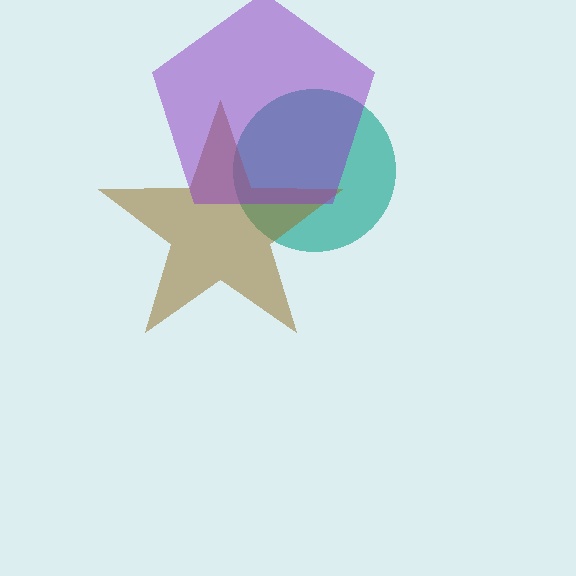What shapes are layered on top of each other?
The layered shapes are: a teal circle, a brown star, a purple pentagon.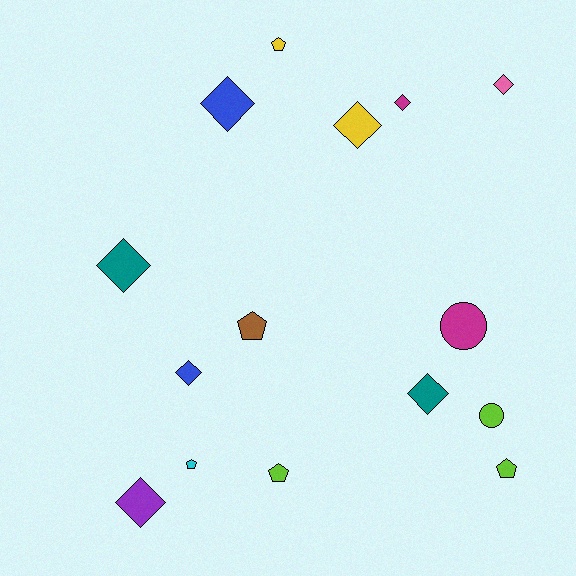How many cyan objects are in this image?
There is 1 cyan object.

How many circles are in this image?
There are 2 circles.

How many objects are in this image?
There are 15 objects.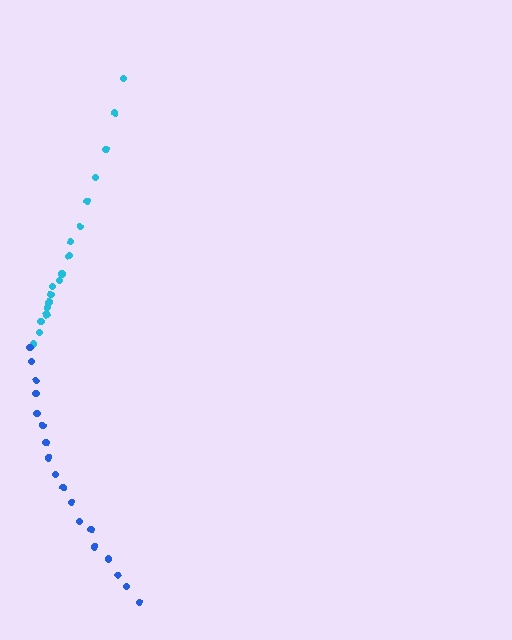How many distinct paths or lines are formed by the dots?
There are 2 distinct paths.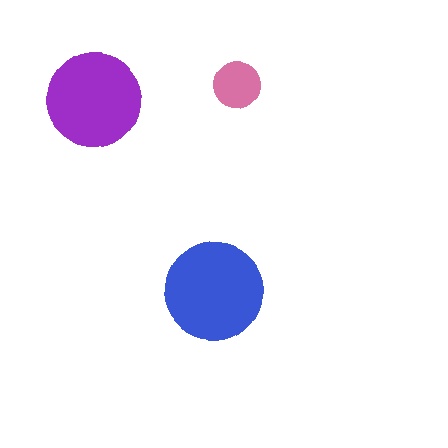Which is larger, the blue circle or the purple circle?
The blue one.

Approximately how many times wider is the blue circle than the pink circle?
About 2 times wider.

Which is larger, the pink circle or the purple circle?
The purple one.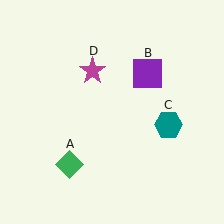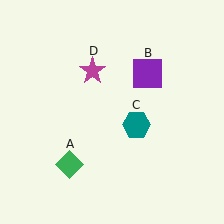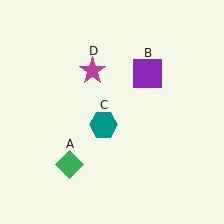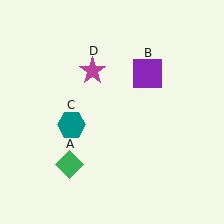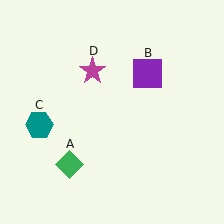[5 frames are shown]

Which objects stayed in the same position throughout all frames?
Green diamond (object A) and purple square (object B) and magenta star (object D) remained stationary.